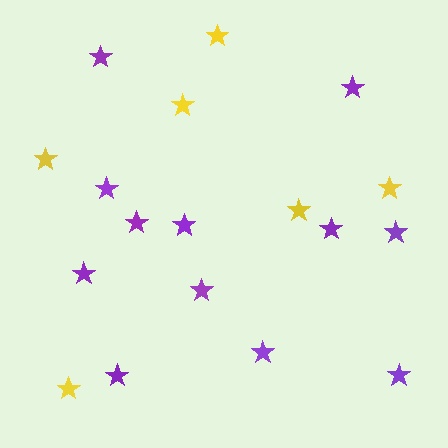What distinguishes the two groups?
There are 2 groups: one group of yellow stars (6) and one group of purple stars (12).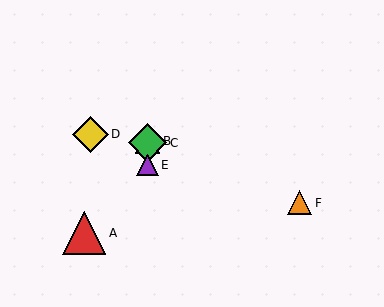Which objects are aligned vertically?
Objects B, C, E are aligned vertically.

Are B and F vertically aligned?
No, B is at x≈148 and F is at x≈300.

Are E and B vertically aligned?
Yes, both are at x≈148.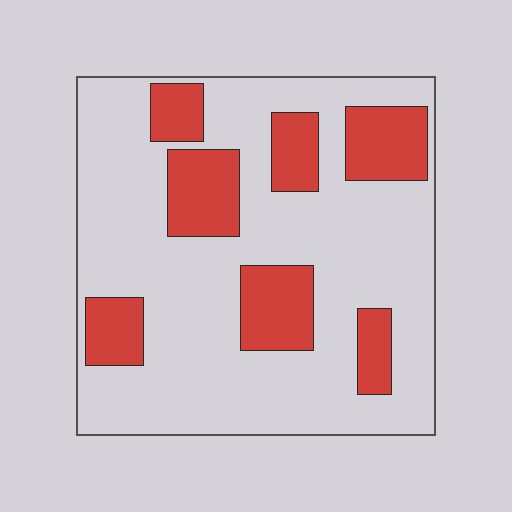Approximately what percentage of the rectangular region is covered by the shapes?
Approximately 25%.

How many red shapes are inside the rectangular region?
7.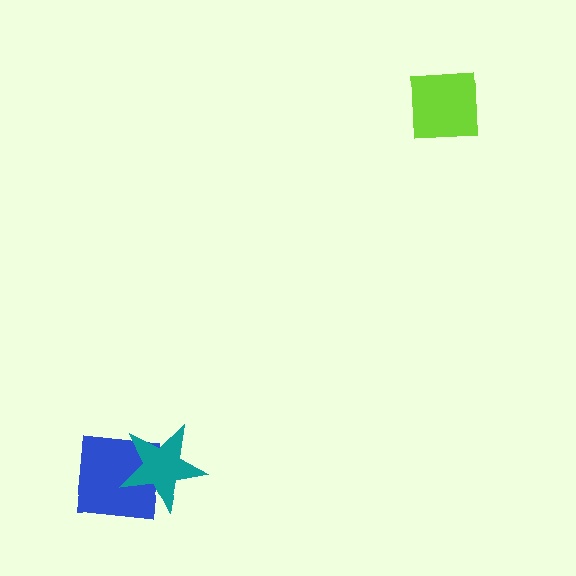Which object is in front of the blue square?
The teal star is in front of the blue square.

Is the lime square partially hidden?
No, no other shape covers it.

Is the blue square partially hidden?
Yes, it is partially covered by another shape.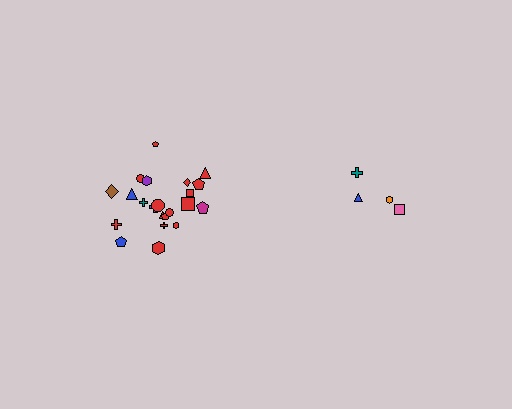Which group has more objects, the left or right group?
The left group.